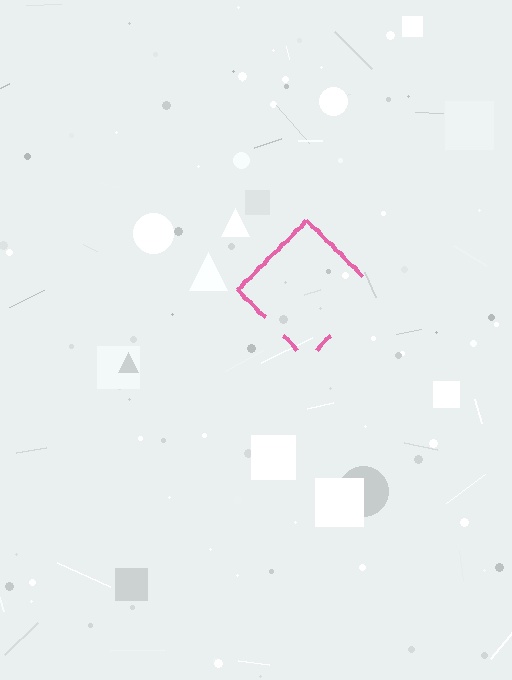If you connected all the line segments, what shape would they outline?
They would outline a diamond.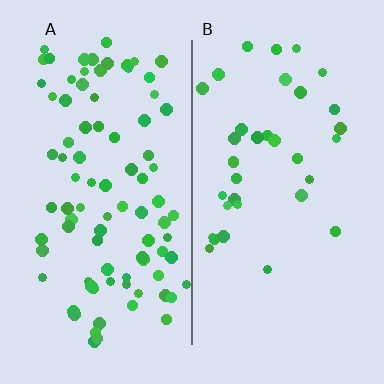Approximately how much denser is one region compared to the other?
Approximately 2.5× — region A over region B.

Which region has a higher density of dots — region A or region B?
A (the left).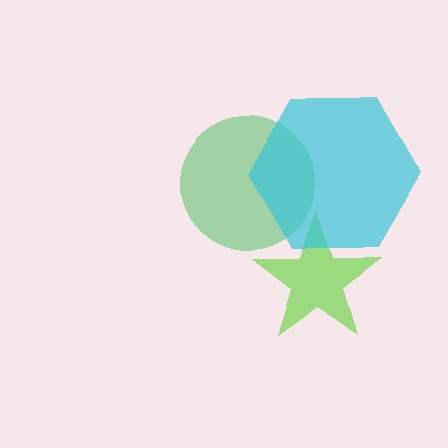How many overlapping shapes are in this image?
There are 3 overlapping shapes in the image.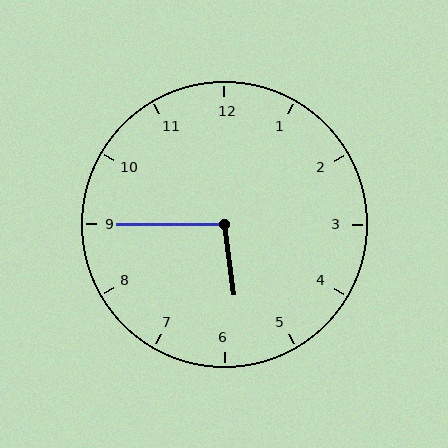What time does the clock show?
5:45.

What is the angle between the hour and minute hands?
Approximately 98 degrees.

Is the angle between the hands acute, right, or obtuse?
It is obtuse.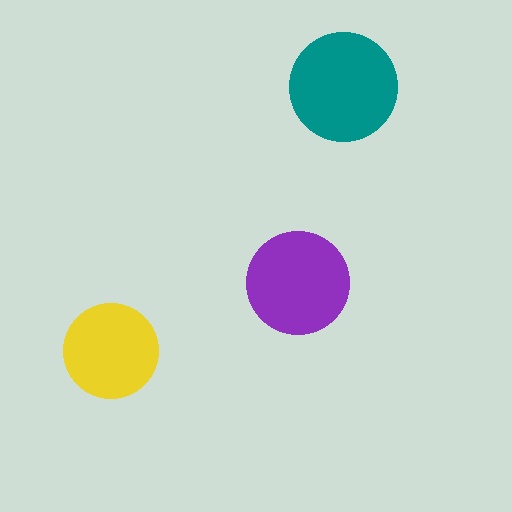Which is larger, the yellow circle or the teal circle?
The teal one.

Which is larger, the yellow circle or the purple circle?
The purple one.